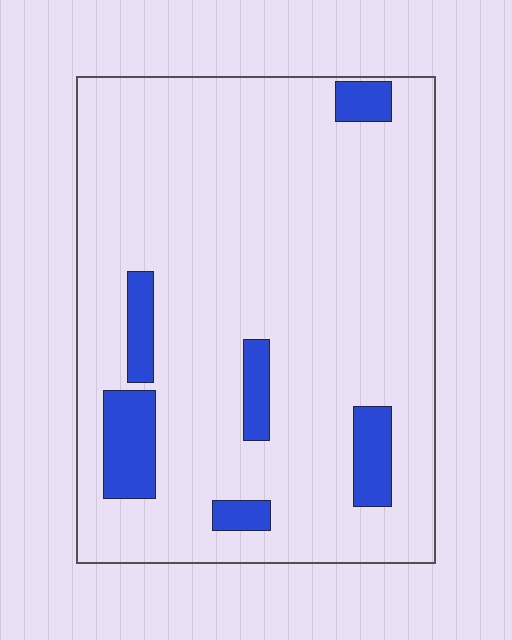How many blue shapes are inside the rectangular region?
6.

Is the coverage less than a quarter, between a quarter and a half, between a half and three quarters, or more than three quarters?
Less than a quarter.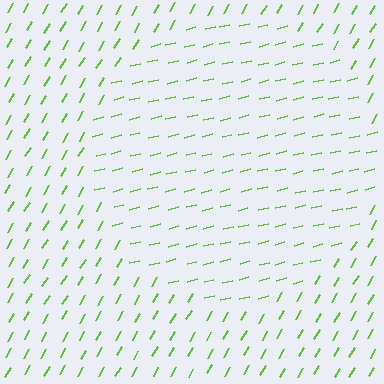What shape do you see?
I see a circle.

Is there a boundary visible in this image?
Yes, there is a texture boundary formed by a change in line orientation.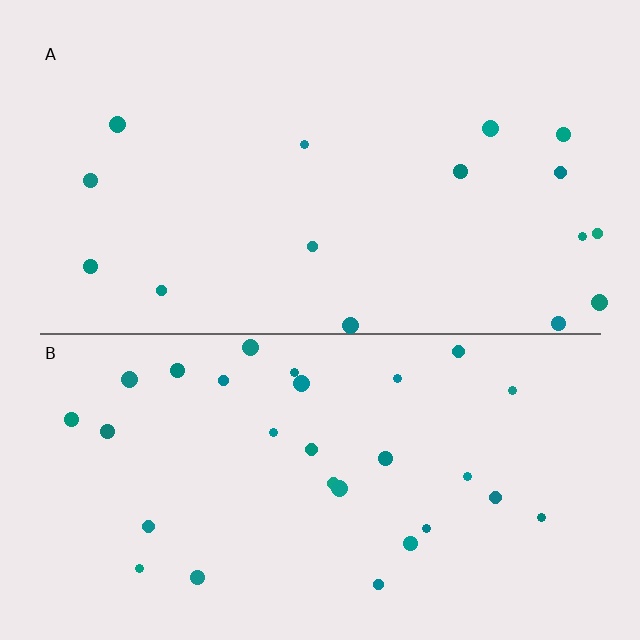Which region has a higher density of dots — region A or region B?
B (the bottom).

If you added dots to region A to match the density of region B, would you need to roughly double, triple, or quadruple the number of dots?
Approximately double.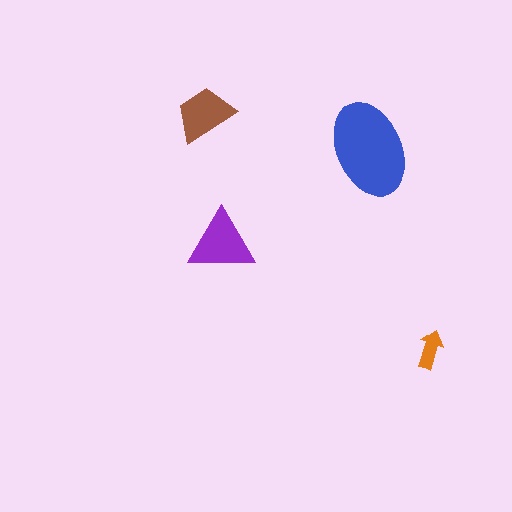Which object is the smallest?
The orange arrow.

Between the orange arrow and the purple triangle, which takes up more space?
The purple triangle.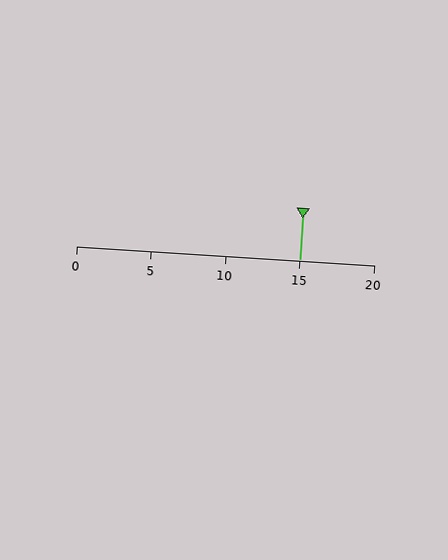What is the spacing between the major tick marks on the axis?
The major ticks are spaced 5 apart.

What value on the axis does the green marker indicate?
The marker indicates approximately 15.